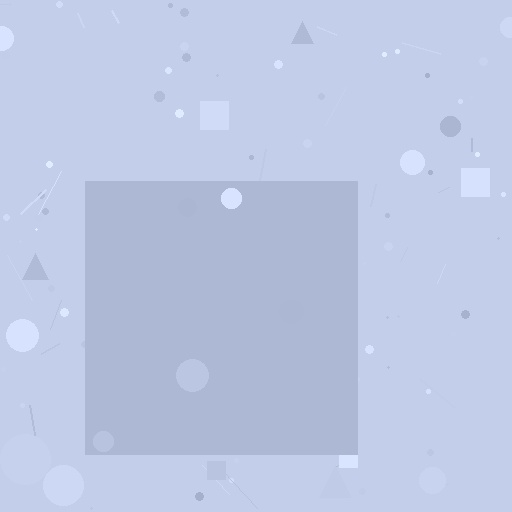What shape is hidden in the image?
A square is hidden in the image.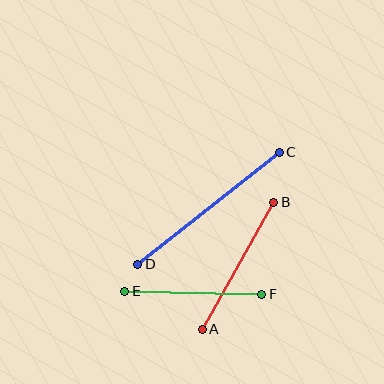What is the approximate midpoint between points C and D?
The midpoint is at approximately (209, 208) pixels.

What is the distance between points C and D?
The distance is approximately 181 pixels.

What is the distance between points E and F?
The distance is approximately 137 pixels.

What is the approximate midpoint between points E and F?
The midpoint is at approximately (193, 293) pixels.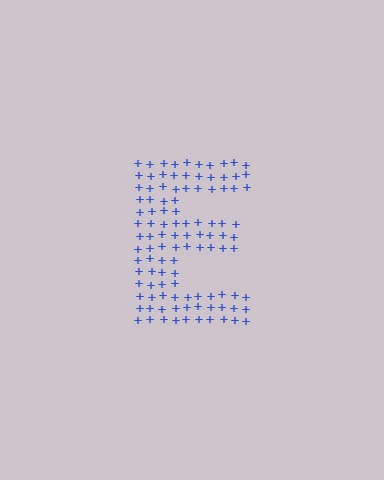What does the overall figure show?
The overall figure shows the letter E.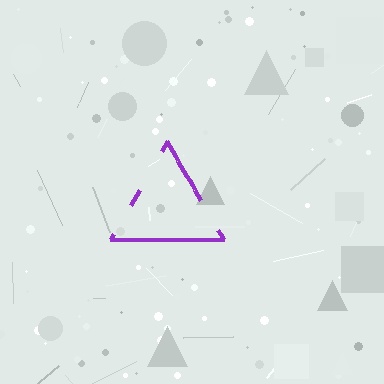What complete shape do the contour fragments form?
The contour fragments form a triangle.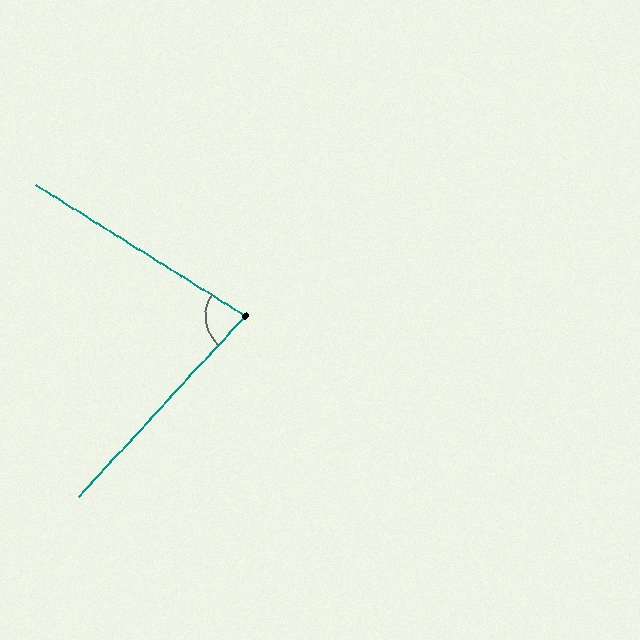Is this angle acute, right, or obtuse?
It is acute.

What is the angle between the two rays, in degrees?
Approximately 79 degrees.